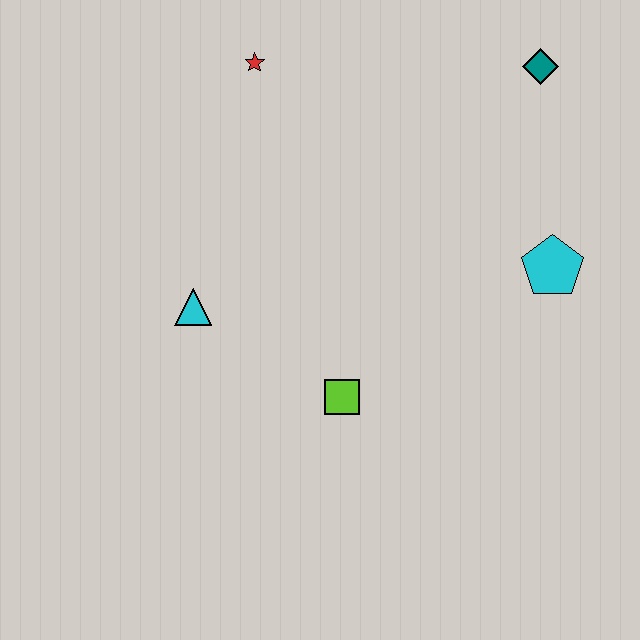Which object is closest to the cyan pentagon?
The teal diamond is closest to the cyan pentagon.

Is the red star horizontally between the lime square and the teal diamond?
No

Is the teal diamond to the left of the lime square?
No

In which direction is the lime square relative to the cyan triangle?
The lime square is to the right of the cyan triangle.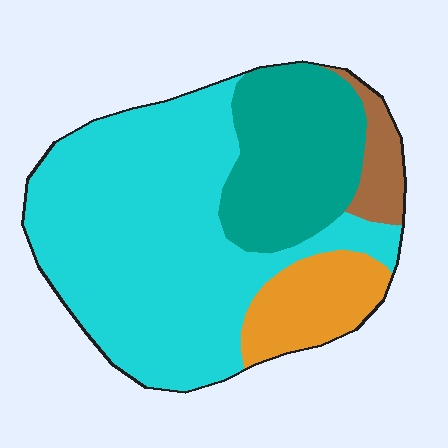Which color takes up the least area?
Brown, at roughly 5%.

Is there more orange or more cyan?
Cyan.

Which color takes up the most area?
Cyan, at roughly 60%.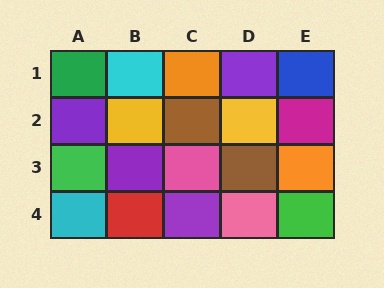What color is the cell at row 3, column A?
Green.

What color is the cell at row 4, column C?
Purple.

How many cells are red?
1 cell is red.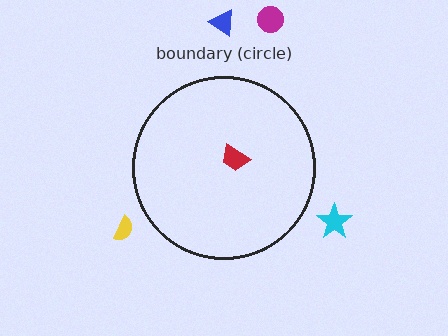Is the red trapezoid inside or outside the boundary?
Inside.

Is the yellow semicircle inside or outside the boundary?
Outside.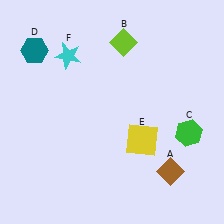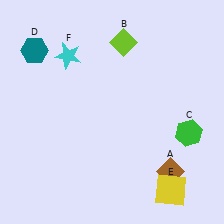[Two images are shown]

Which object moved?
The yellow square (E) moved down.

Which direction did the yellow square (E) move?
The yellow square (E) moved down.